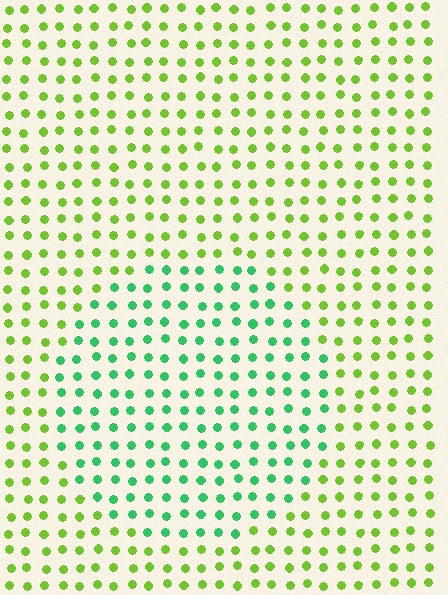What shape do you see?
I see a circle.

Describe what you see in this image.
The image is filled with small lime elements in a uniform arrangement. A circle-shaped region is visible where the elements are tinted to a slightly different hue, forming a subtle color boundary.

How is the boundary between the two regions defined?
The boundary is defined purely by a slight shift in hue (about 48 degrees). Spacing, size, and orientation are identical on both sides.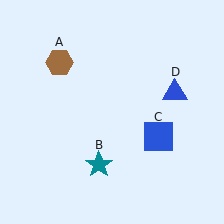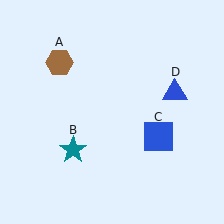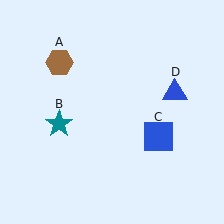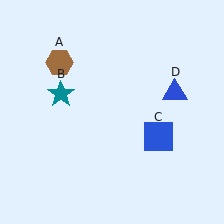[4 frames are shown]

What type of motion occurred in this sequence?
The teal star (object B) rotated clockwise around the center of the scene.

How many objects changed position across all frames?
1 object changed position: teal star (object B).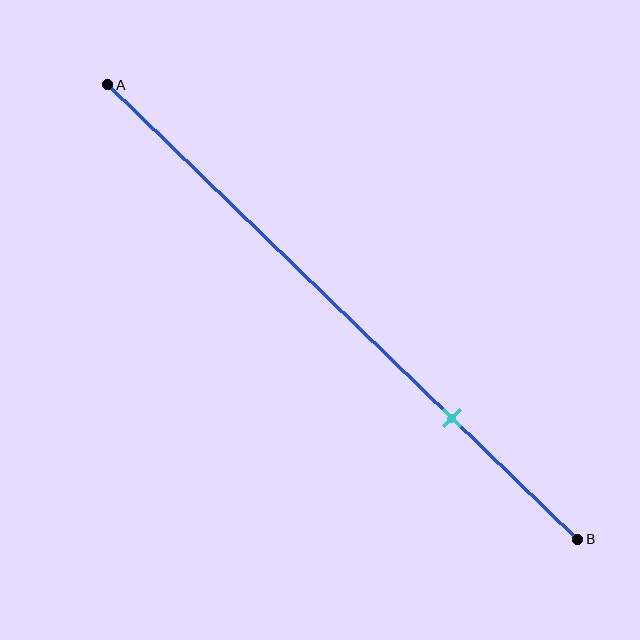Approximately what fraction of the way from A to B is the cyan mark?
The cyan mark is approximately 75% of the way from A to B.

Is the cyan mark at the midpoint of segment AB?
No, the mark is at about 75% from A, not at the 50% midpoint.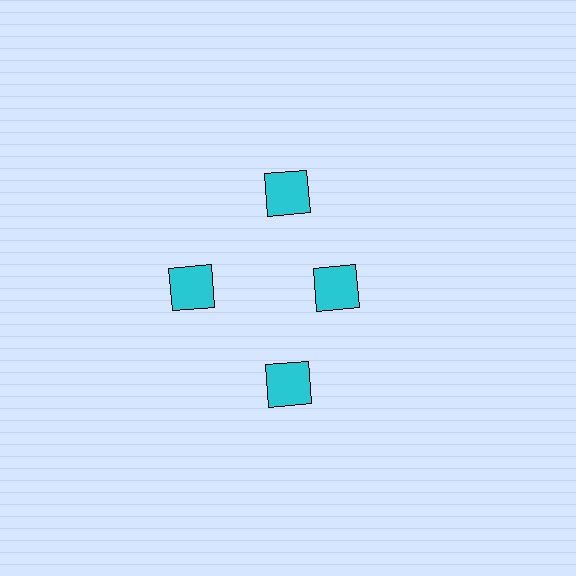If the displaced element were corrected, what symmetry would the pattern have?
It would have 4-fold rotational symmetry — the pattern would map onto itself every 90 degrees.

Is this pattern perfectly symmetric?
No. The 4 cyan squares are arranged in a ring, but one element near the 3 o'clock position is pulled inward toward the center, breaking the 4-fold rotational symmetry.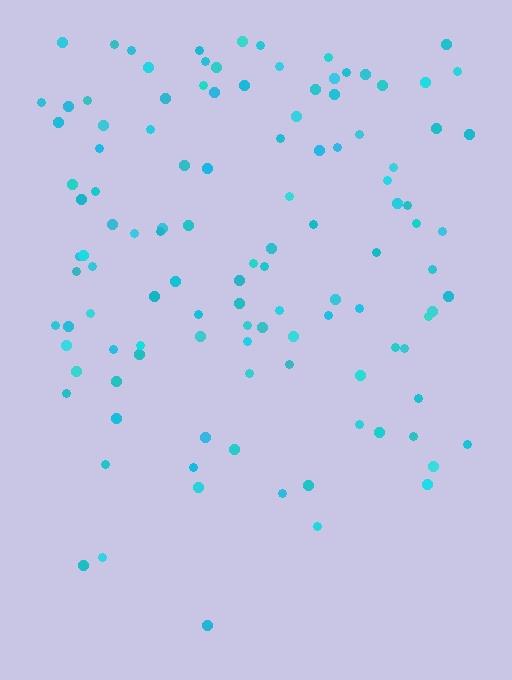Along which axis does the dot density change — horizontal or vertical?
Vertical.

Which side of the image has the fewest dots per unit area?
The bottom.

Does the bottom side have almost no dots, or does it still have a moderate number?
Still a moderate number, just noticeably fewer than the top.